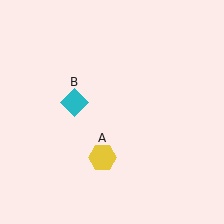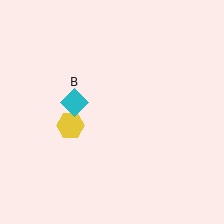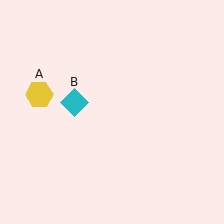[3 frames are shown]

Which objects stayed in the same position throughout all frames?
Cyan diamond (object B) remained stationary.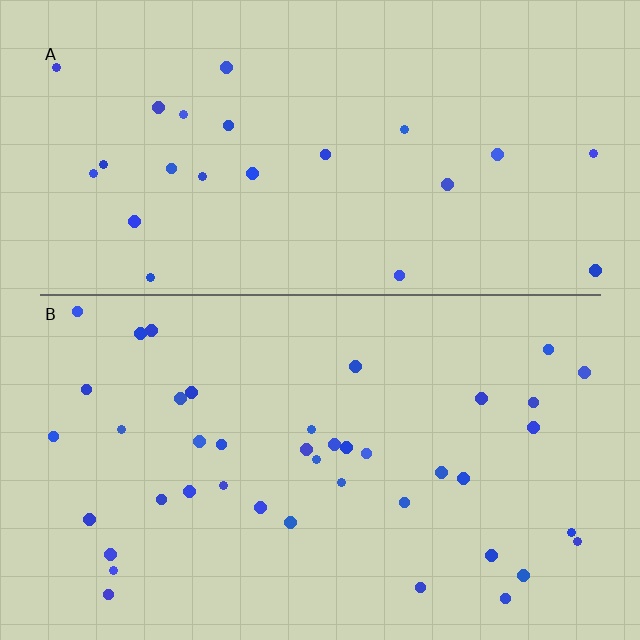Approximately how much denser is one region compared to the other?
Approximately 1.8× — region B over region A.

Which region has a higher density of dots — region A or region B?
B (the bottom).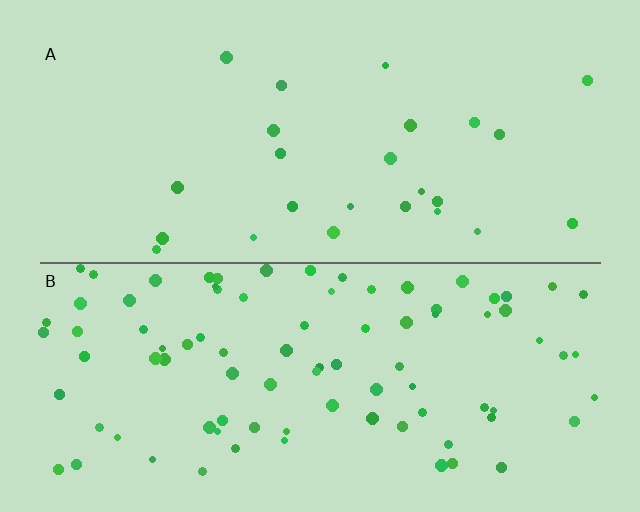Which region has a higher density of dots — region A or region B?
B (the bottom).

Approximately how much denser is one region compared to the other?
Approximately 3.6× — region B over region A.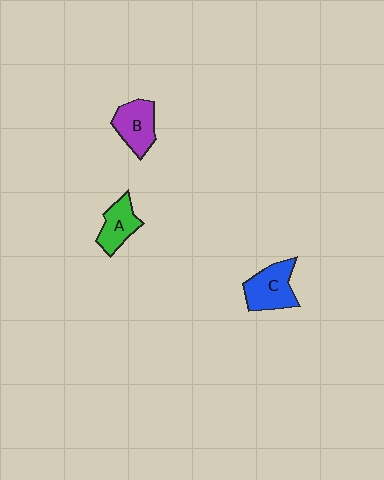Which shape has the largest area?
Shape C (blue).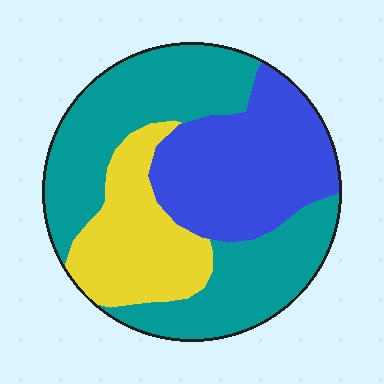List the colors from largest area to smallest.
From largest to smallest: teal, blue, yellow.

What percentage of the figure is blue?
Blue covers around 30% of the figure.